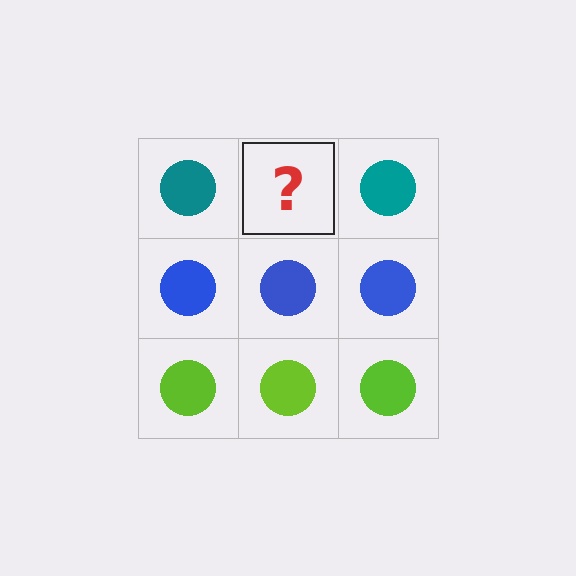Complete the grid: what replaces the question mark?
The question mark should be replaced with a teal circle.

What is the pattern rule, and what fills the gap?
The rule is that each row has a consistent color. The gap should be filled with a teal circle.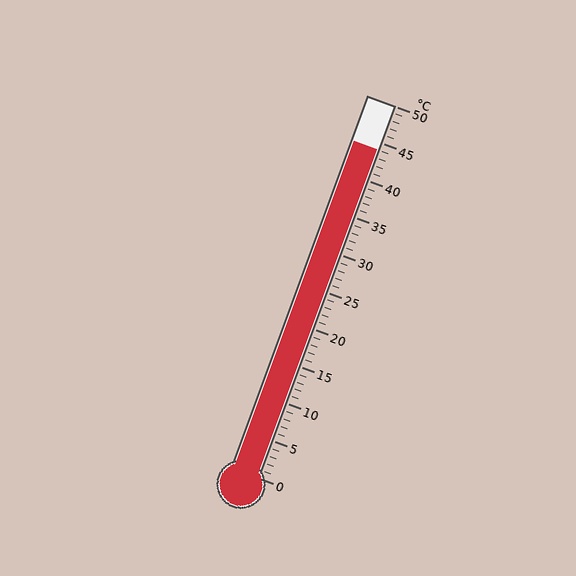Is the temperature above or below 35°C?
The temperature is above 35°C.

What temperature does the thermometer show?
The thermometer shows approximately 44°C.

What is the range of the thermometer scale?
The thermometer scale ranges from 0°C to 50°C.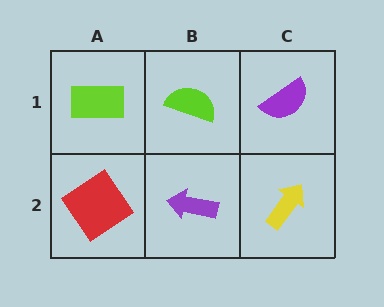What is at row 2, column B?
A purple arrow.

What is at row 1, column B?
A lime semicircle.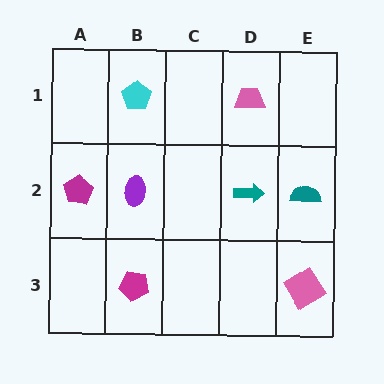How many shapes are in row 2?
4 shapes.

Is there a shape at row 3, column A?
No, that cell is empty.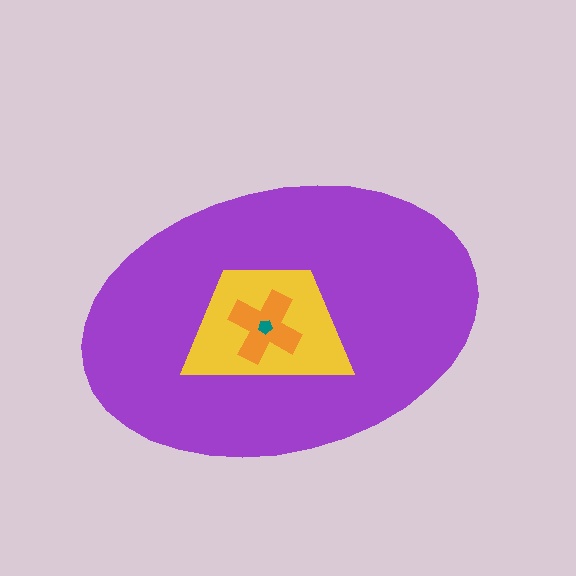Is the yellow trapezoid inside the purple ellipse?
Yes.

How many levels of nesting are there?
4.